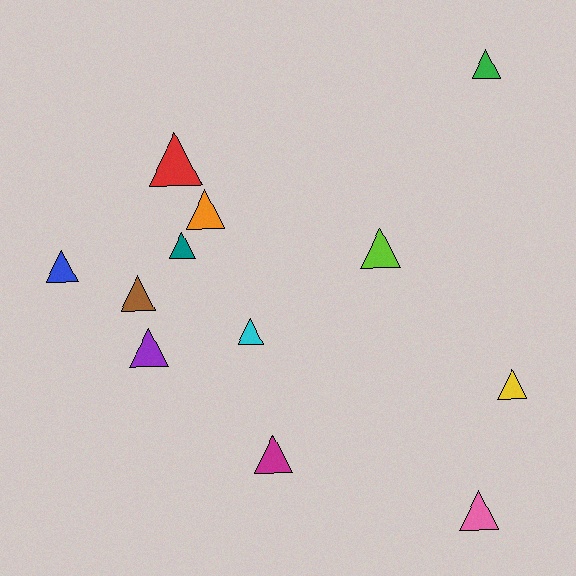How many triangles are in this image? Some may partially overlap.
There are 12 triangles.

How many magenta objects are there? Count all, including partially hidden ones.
There is 1 magenta object.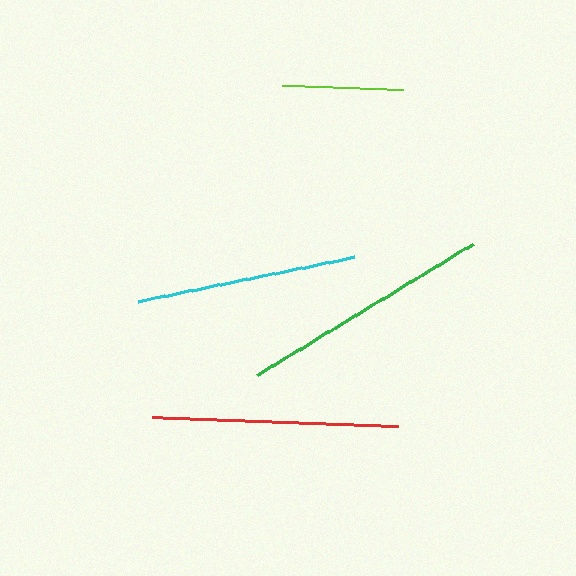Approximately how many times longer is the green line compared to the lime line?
The green line is approximately 2.1 times the length of the lime line.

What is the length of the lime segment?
The lime segment is approximately 121 pixels long.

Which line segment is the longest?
The green line is the longest at approximately 253 pixels.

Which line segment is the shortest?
The lime line is the shortest at approximately 121 pixels.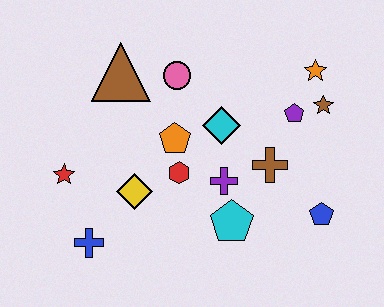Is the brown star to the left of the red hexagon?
No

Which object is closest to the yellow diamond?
The red hexagon is closest to the yellow diamond.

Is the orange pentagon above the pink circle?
No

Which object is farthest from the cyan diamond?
The blue cross is farthest from the cyan diamond.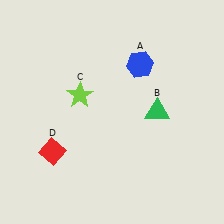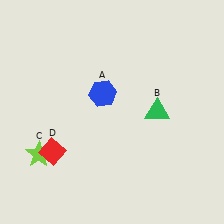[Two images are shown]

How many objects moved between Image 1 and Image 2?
2 objects moved between the two images.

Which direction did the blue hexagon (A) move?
The blue hexagon (A) moved left.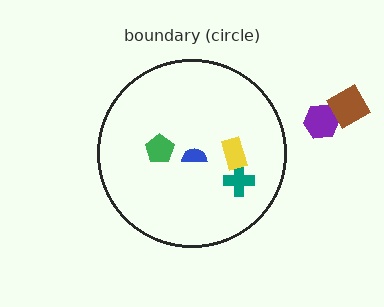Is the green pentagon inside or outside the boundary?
Inside.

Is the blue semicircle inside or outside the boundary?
Inside.